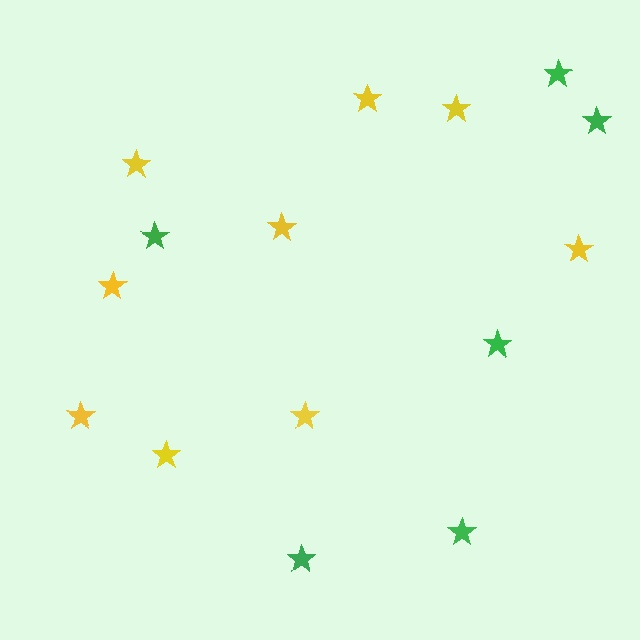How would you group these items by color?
There are 2 groups: one group of green stars (6) and one group of yellow stars (9).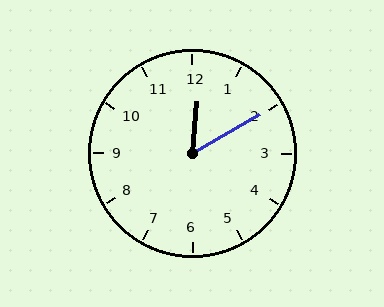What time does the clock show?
12:10.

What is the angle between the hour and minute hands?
Approximately 55 degrees.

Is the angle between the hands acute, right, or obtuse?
It is acute.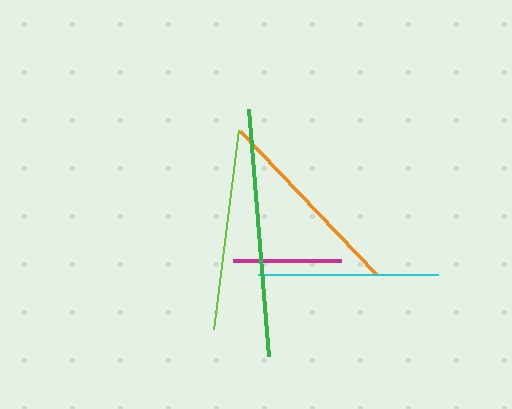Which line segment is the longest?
The green line is the longest at approximately 248 pixels.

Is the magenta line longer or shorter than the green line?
The green line is longer than the magenta line.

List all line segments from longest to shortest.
From longest to shortest: green, lime, orange, cyan, magenta.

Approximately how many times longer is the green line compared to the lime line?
The green line is approximately 1.2 times the length of the lime line.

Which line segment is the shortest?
The magenta line is the shortest at approximately 108 pixels.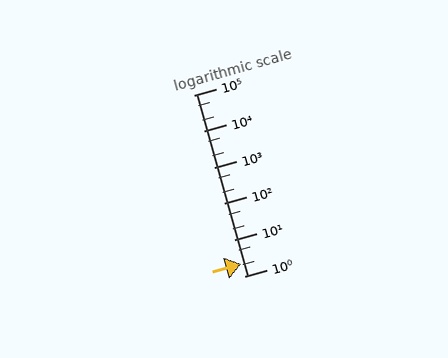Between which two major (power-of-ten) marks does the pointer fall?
The pointer is between 1 and 10.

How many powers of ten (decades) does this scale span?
The scale spans 5 decades, from 1 to 100000.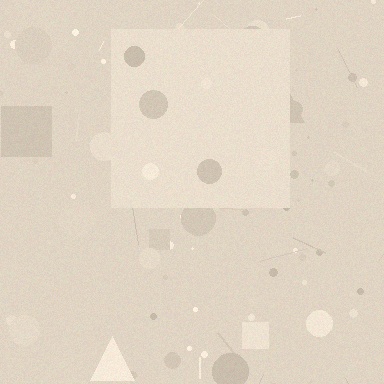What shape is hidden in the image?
A square is hidden in the image.